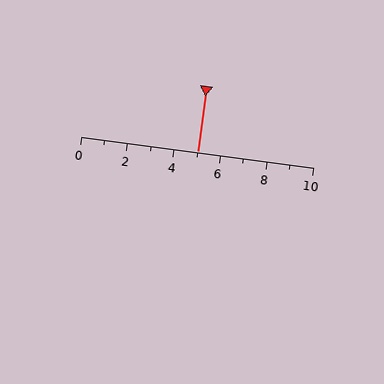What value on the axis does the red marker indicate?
The marker indicates approximately 5.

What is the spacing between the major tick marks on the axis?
The major ticks are spaced 2 apart.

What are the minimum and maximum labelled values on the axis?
The axis runs from 0 to 10.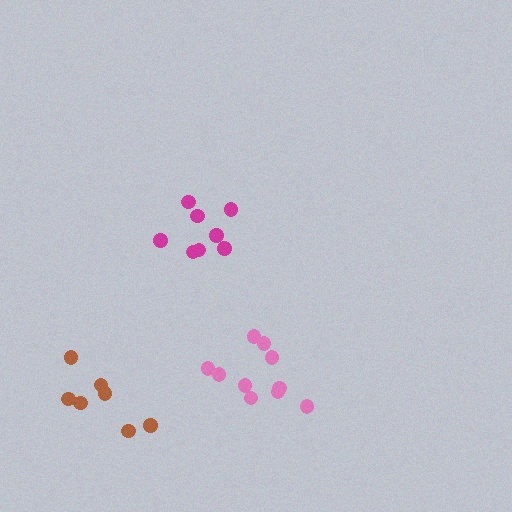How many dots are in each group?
Group 1: 8 dots, Group 2: 7 dots, Group 3: 10 dots (25 total).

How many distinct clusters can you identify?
There are 3 distinct clusters.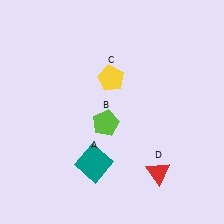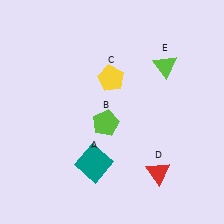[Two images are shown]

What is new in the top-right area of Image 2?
A lime triangle (E) was added in the top-right area of Image 2.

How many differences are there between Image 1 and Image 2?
There is 1 difference between the two images.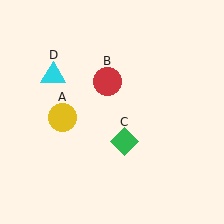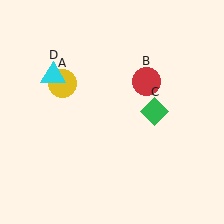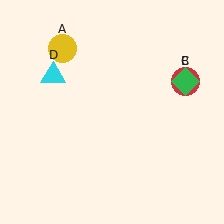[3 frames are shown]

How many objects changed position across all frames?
3 objects changed position: yellow circle (object A), red circle (object B), green diamond (object C).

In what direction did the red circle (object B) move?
The red circle (object B) moved right.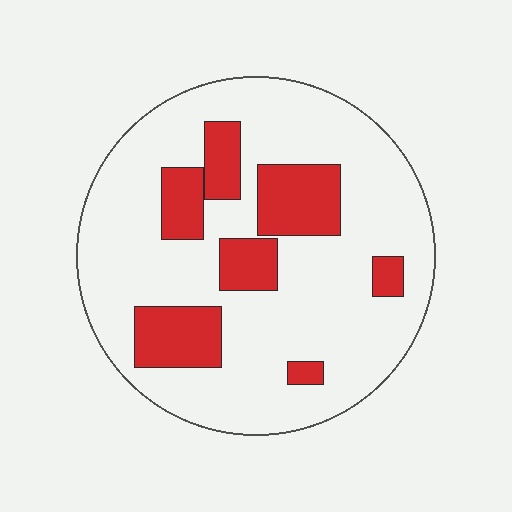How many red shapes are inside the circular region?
7.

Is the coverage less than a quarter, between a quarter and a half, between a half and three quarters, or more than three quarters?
Less than a quarter.